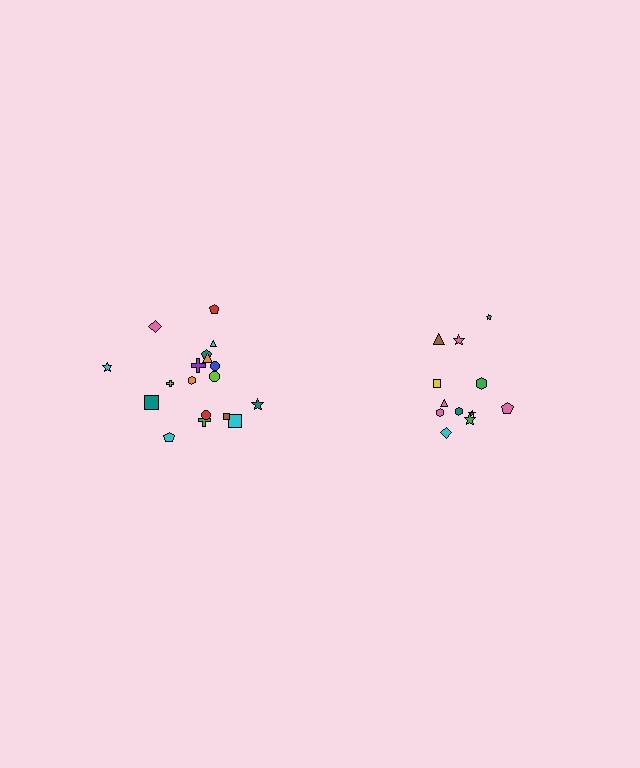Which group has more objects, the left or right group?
The left group.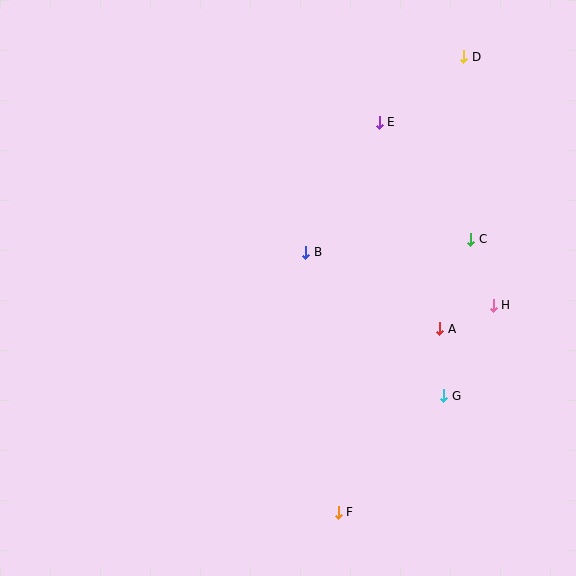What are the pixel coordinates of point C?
Point C is at (471, 239).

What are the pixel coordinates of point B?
Point B is at (306, 252).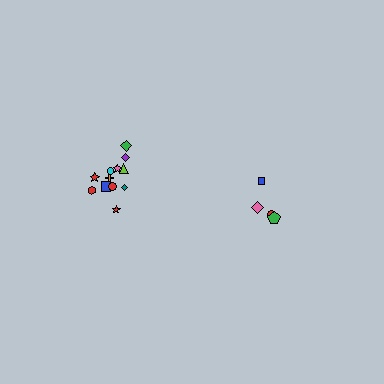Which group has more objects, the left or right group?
The left group.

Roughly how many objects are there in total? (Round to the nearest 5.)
Roughly 15 objects in total.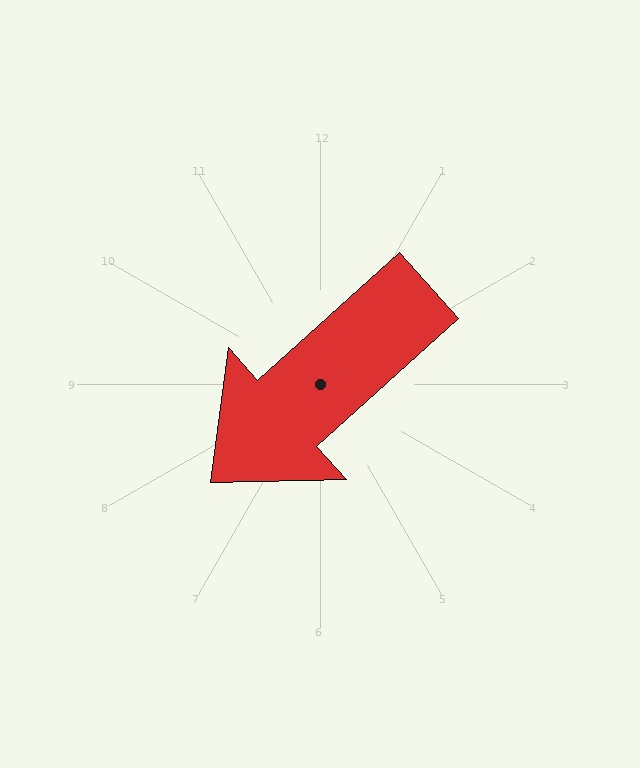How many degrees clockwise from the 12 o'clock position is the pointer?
Approximately 228 degrees.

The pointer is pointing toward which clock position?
Roughly 8 o'clock.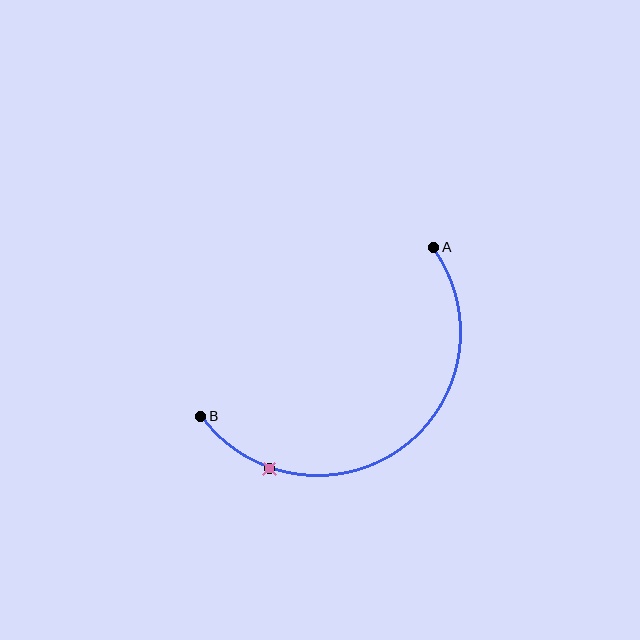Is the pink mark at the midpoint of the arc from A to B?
No. The pink mark lies on the arc but is closer to endpoint B. The arc midpoint would be at the point on the curve equidistant along the arc from both A and B.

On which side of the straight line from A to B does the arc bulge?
The arc bulges below and to the right of the straight line connecting A and B.